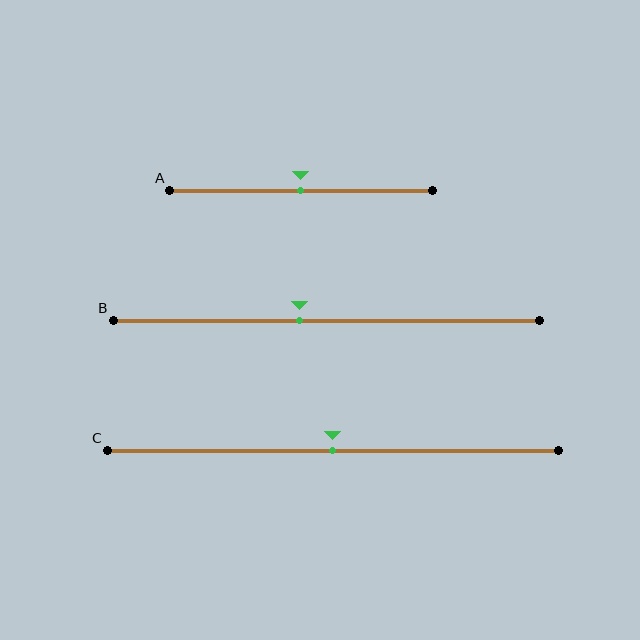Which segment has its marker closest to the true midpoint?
Segment A has its marker closest to the true midpoint.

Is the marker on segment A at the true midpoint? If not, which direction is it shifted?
Yes, the marker on segment A is at the true midpoint.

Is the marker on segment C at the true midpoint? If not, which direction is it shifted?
Yes, the marker on segment C is at the true midpoint.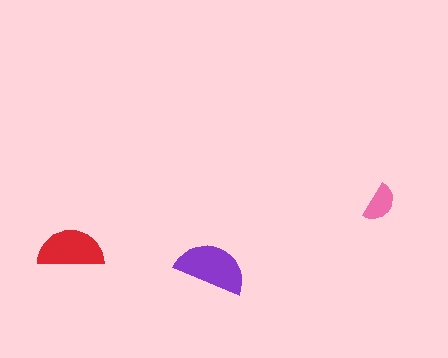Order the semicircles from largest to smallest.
the purple one, the red one, the pink one.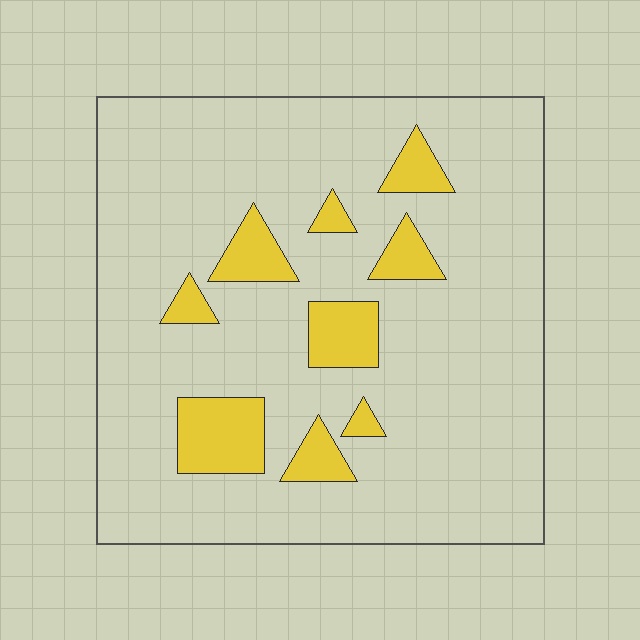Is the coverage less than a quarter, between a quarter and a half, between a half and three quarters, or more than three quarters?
Less than a quarter.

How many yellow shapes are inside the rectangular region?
9.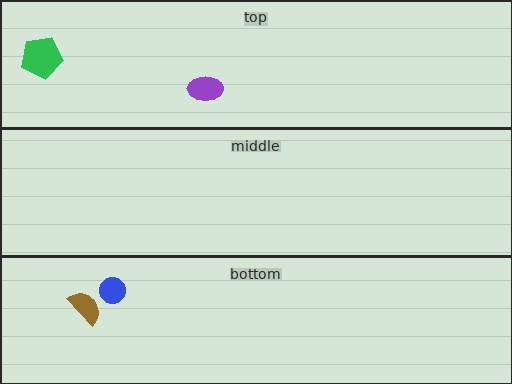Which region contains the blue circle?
The bottom region.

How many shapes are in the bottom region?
2.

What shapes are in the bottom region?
The blue circle, the brown semicircle.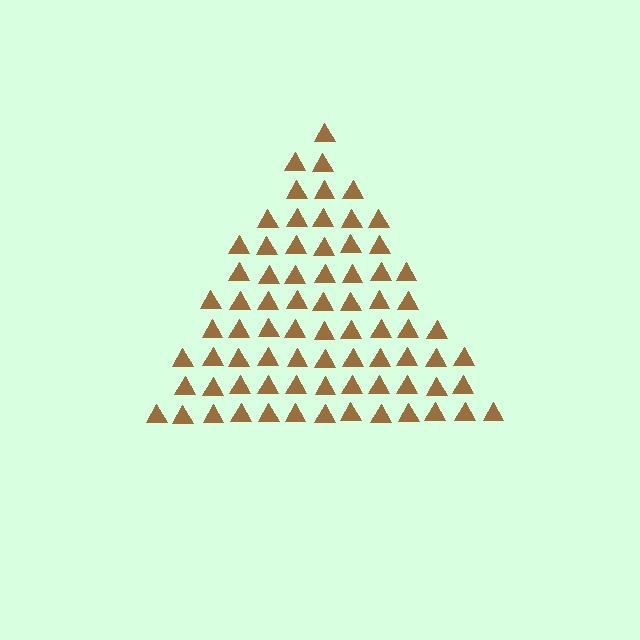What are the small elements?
The small elements are triangles.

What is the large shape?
The large shape is a triangle.